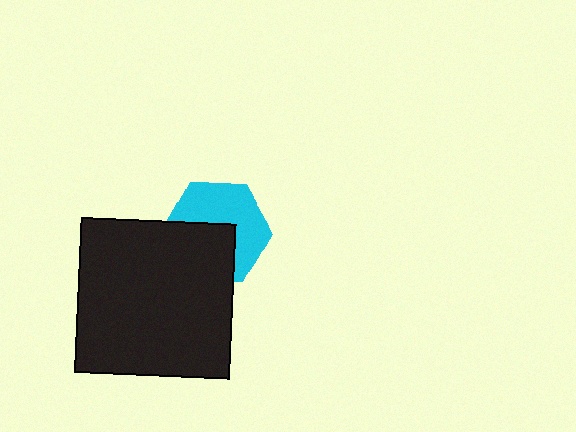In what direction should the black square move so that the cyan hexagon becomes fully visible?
The black square should move down. That is the shortest direction to clear the overlap and leave the cyan hexagon fully visible.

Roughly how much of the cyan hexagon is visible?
About half of it is visible (roughly 55%).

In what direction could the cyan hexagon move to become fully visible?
The cyan hexagon could move up. That would shift it out from behind the black square entirely.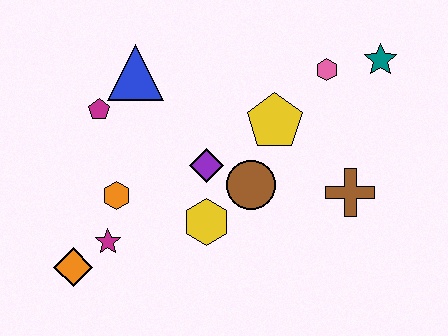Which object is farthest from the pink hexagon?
The orange diamond is farthest from the pink hexagon.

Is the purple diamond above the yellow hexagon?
Yes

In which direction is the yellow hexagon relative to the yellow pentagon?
The yellow hexagon is below the yellow pentagon.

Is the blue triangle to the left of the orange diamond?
No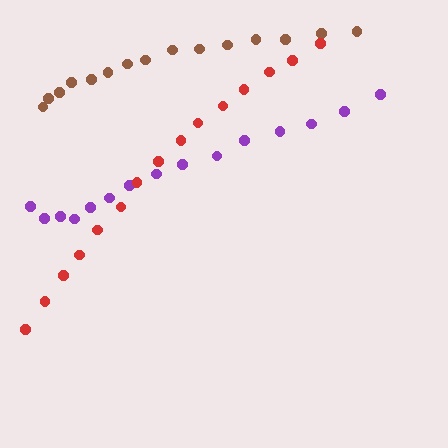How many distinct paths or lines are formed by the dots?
There are 3 distinct paths.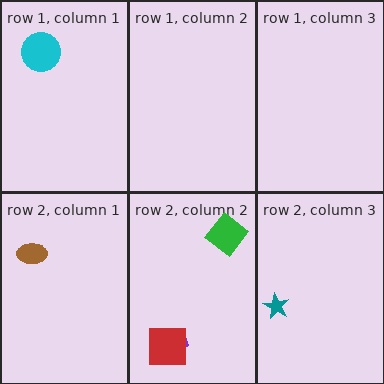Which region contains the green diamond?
The row 2, column 2 region.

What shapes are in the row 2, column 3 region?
The teal star.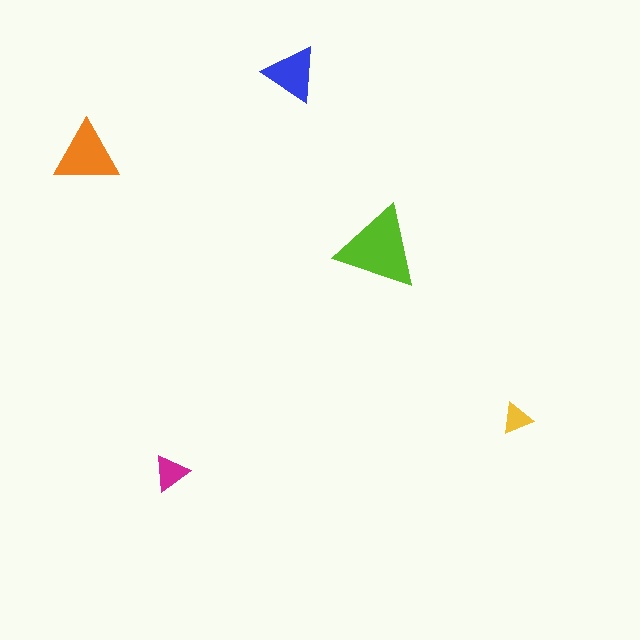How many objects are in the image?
There are 5 objects in the image.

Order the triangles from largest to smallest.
the lime one, the orange one, the blue one, the magenta one, the yellow one.